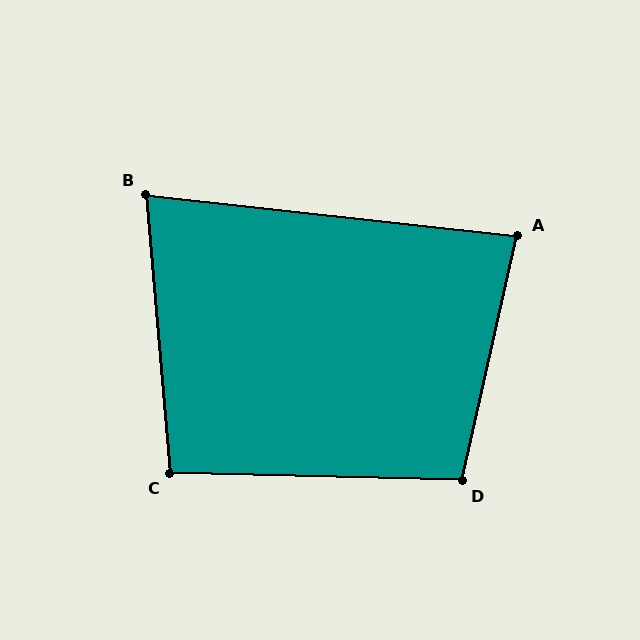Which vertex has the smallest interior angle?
B, at approximately 79 degrees.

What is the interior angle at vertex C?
Approximately 96 degrees (obtuse).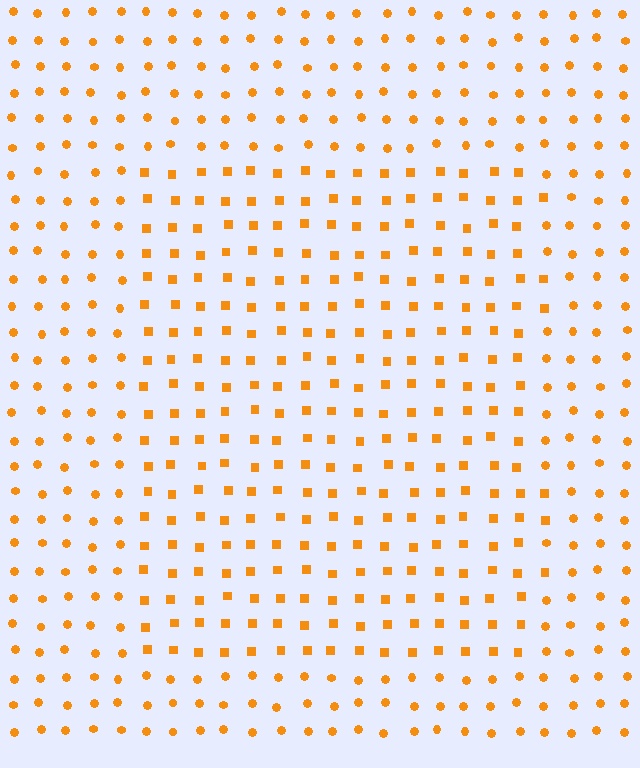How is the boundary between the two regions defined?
The boundary is defined by a change in element shape: squares inside vs. circles outside. All elements share the same color and spacing.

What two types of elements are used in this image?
The image uses squares inside the rectangle region and circles outside it.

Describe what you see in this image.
The image is filled with small orange elements arranged in a uniform grid. A rectangle-shaped region contains squares, while the surrounding area contains circles. The boundary is defined purely by the change in element shape.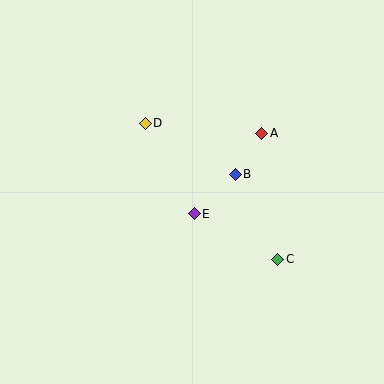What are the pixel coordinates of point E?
Point E is at (194, 214).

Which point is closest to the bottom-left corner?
Point E is closest to the bottom-left corner.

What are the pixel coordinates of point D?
Point D is at (145, 123).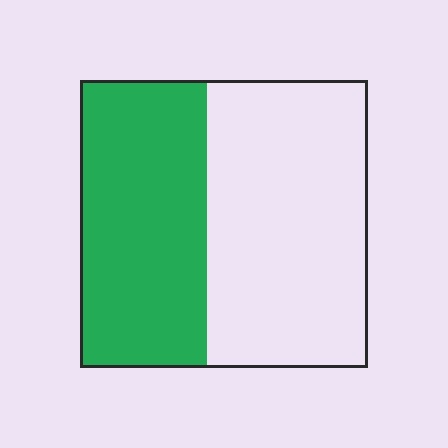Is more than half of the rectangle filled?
No.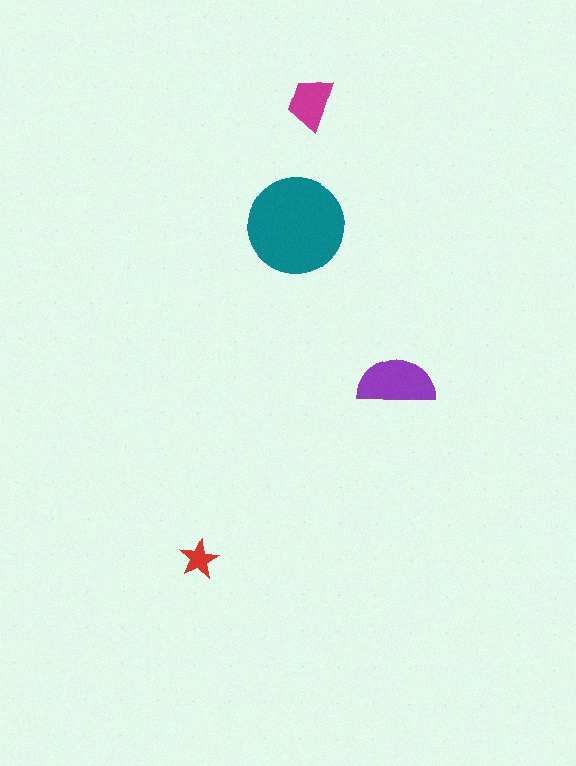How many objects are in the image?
There are 4 objects in the image.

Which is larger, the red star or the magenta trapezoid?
The magenta trapezoid.